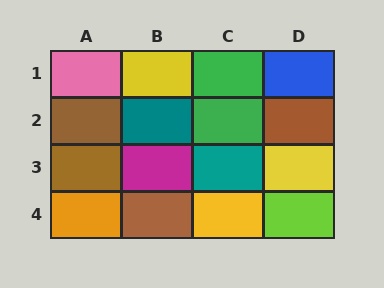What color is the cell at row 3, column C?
Teal.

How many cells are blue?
1 cell is blue.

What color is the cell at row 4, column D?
Lime.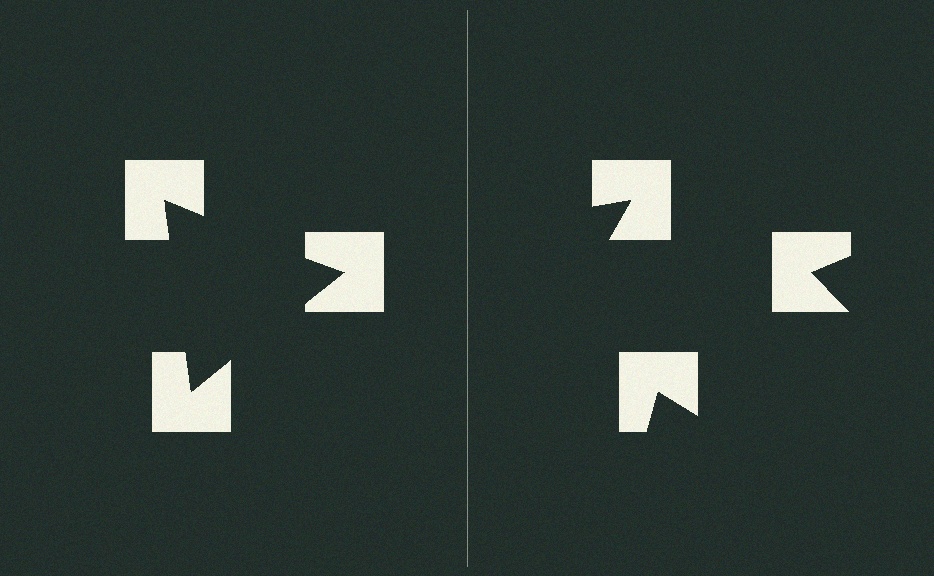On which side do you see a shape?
An illusory triangle appears on the left side. On the right side the wedge cuts are rotated, so no coherent shape forms.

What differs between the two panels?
The notched squares are positioned identically on both sides; only the wedge orientations differ. On the left they align to a triangle; on the right they are misaligned.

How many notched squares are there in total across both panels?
6 — 3 on each side.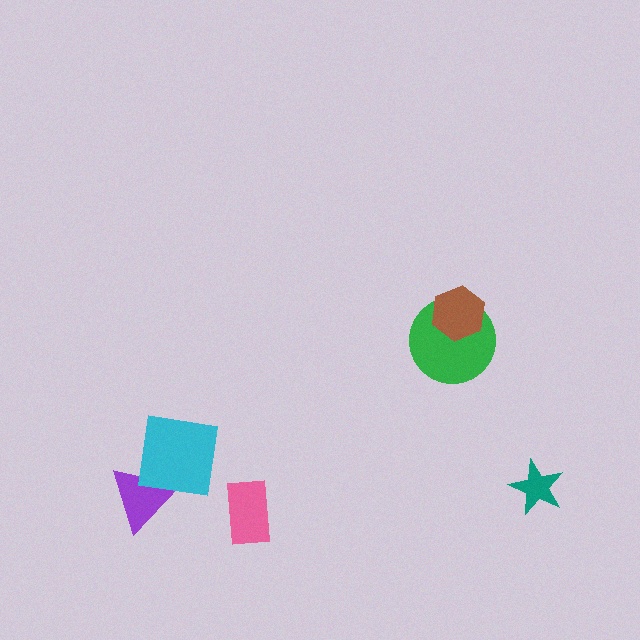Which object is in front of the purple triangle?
The cyan square is in front of the purple triangle.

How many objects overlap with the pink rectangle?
0 objects overlap with the pink rectangle.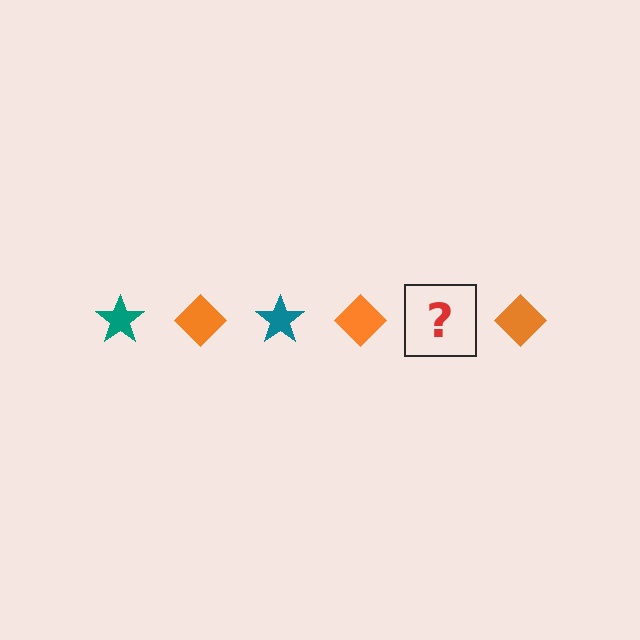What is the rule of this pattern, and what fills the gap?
The rule is that the pattern alternates between teal star and orange diamond. The gap should be filled with a teal star.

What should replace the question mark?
The question mark should be replaced with a teal star.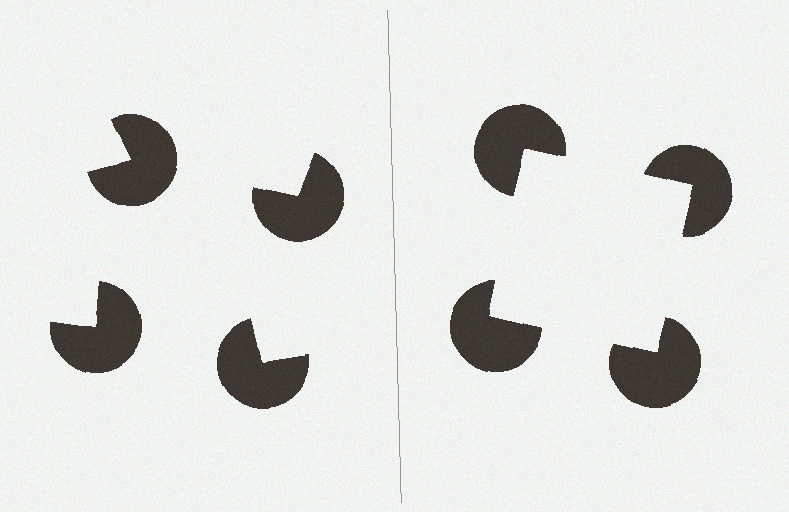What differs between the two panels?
The pac-man discs are positioned identically on both sides; only the wedge orientations differ. On the right they align to a square; on the left they are misaligned.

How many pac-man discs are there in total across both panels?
8 — 4 on each side.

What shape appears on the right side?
An illusory square.